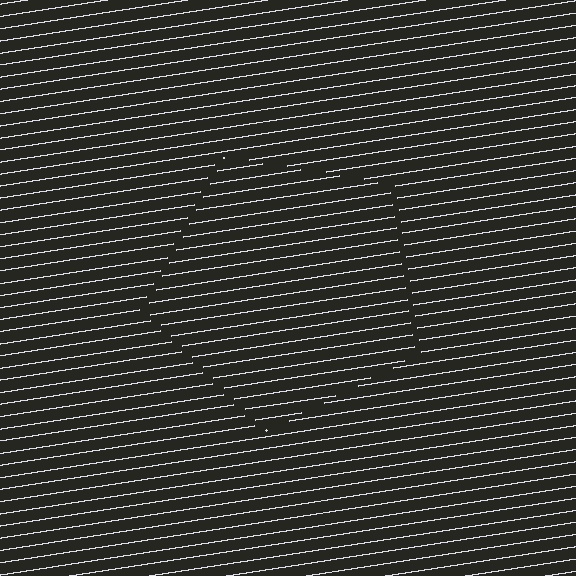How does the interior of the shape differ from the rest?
The interior of the shape contains the same grating, shifted by half a period — the contour is defined by the phase discontinuity where line-ends from the inner and outer gratings abut.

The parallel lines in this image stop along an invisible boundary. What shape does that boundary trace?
An illusory pentagon. The interior of the shape contains the same grating, shifted by half a period — the contour is defined by the phase discontinuity where line-ends from the inner and outer gratings abut.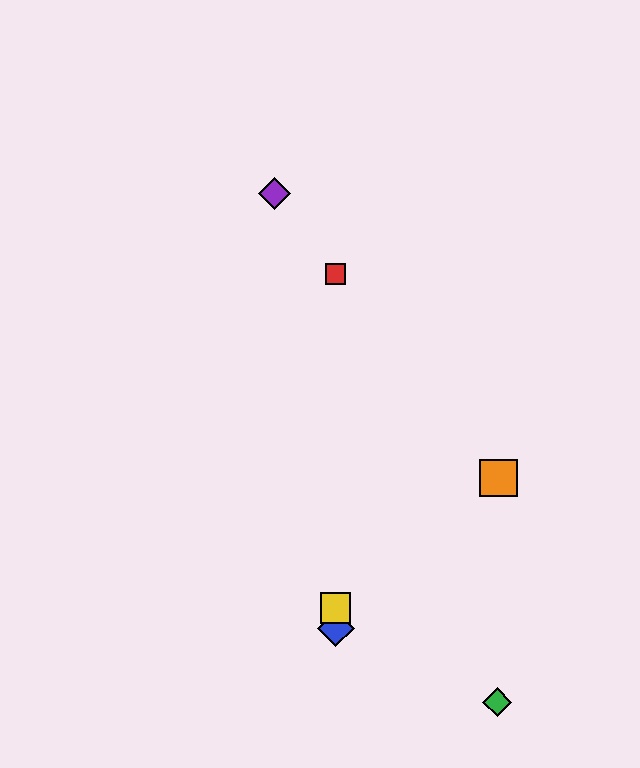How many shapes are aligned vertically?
3 shapes (the red square, the blue diamond, the yellow square) are aligned vertically.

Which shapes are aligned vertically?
The red square, the blue diamond, the yellow square are aligned vertically.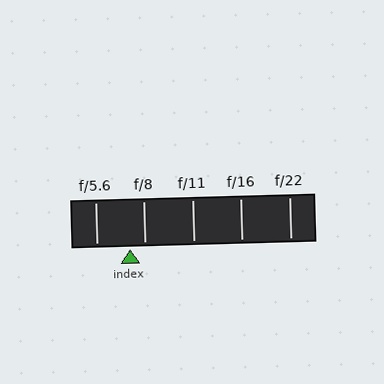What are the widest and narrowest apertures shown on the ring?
The widest aperture shown is f/5.6 and the narrowest is f/22.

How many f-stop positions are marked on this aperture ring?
There are 5 f-stop positions marked.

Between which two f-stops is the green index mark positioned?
The index mark is between f/5.6 and f/8.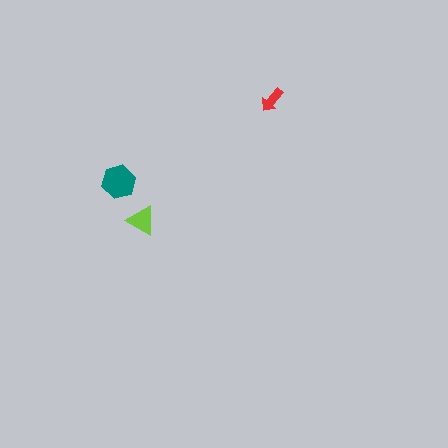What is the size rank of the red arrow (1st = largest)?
3rd.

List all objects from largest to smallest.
The teal hexagon, the lime triangle, the red arrow.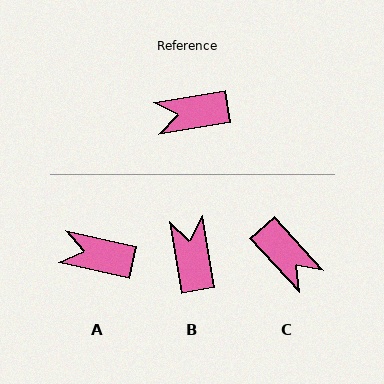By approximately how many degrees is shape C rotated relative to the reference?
Approximately 123 degrees counter-clockwise.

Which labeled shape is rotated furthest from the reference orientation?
C, about 123 degrees away.